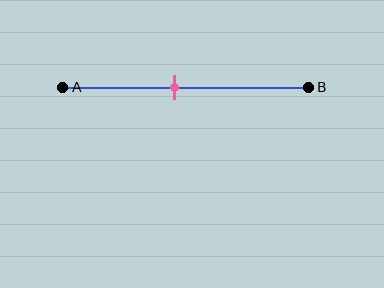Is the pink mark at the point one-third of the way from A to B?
No, the mark is at about 45% from A, not at the 33% one-third point.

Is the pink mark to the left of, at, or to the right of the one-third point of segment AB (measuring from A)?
The pink mark is to the right of the one-third point of segment AB.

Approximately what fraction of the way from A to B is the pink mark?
The pink mark is approximately 45% of the way from A to B.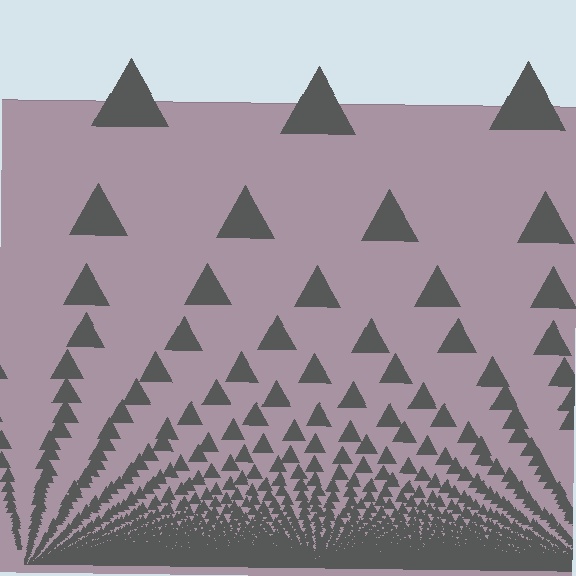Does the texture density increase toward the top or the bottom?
Density increases toward the bottom.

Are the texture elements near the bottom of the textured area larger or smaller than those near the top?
Smaller. The gradient is inverted — elements near the bottom are smaller and denser.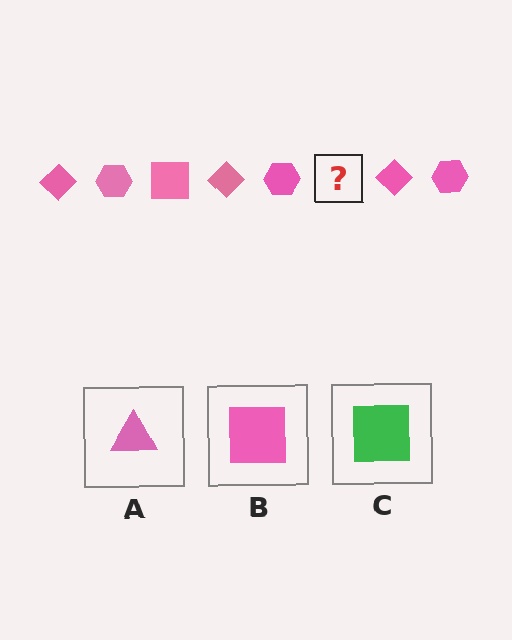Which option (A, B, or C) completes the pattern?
B.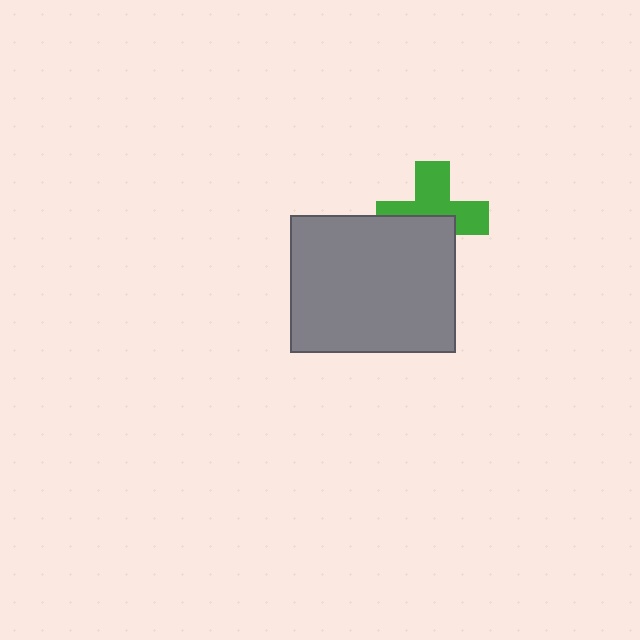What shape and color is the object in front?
The object in front is a gray rectangle.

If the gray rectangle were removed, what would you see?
You would see the complete green cross.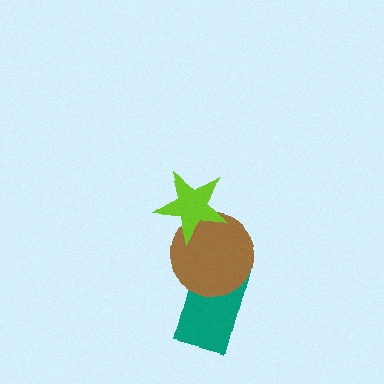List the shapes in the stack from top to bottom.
From top to bottom: the lime star, the brown circle, the teal rectangle.